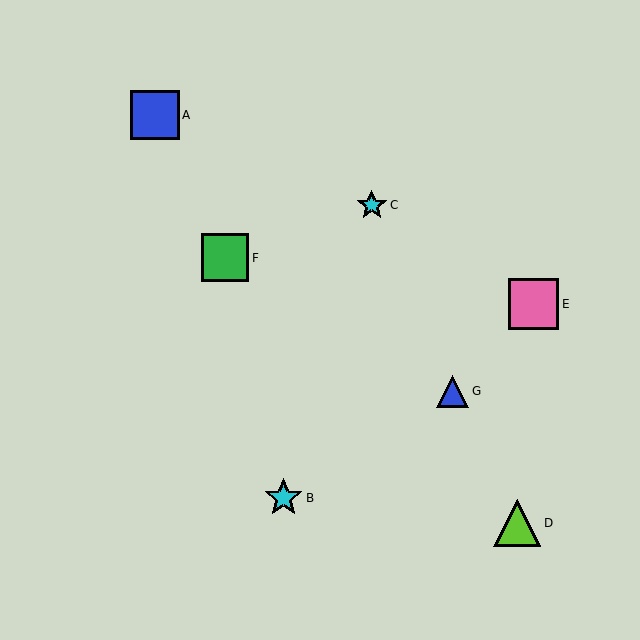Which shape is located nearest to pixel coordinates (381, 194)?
The cyan star (labeled C) at (372, 205) is nearest to that location.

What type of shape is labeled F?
Shape F is a green square.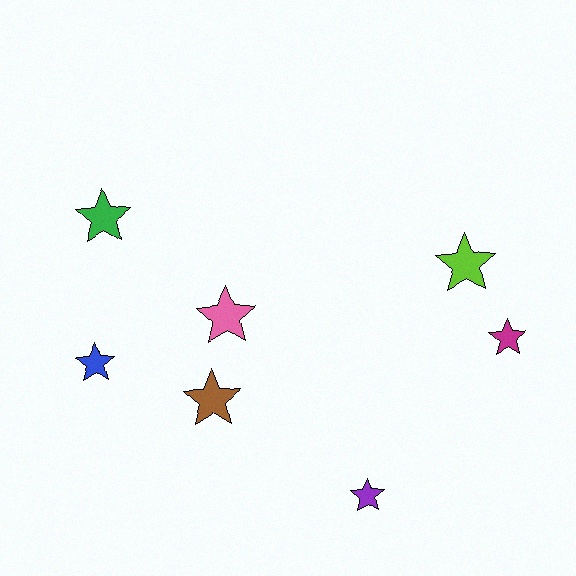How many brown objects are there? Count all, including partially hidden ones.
There is 1 brown object.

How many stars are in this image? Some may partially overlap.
There are 7 stars.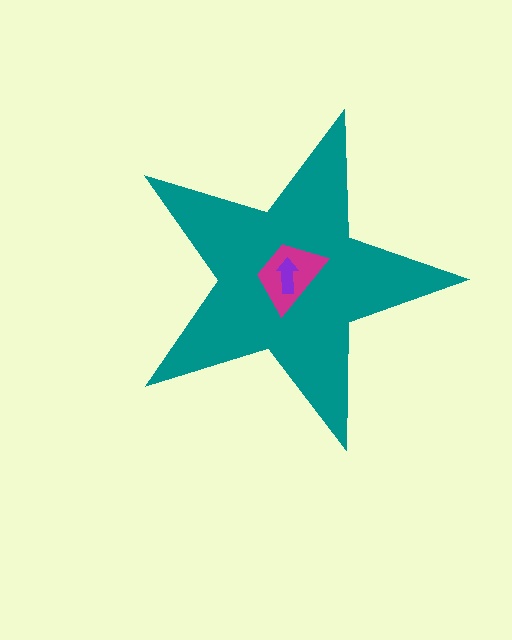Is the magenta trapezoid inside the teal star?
Yes.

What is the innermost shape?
The purple arrow.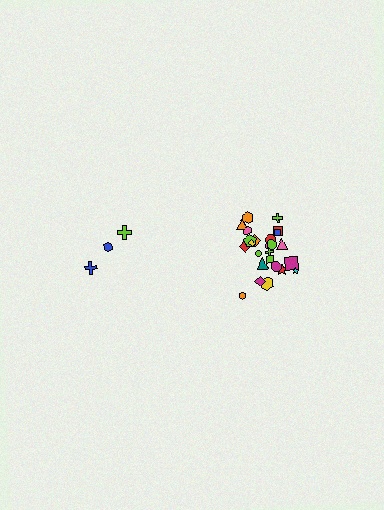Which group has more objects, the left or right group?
The right group.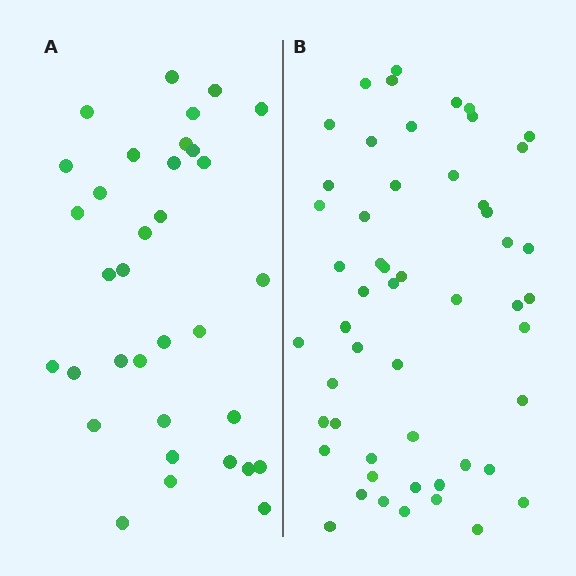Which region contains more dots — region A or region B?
Region B (the right region) has more dots.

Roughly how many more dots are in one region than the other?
Region B has approximately 20 more dots than region A.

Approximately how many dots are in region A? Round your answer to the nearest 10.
About 30 dots. (The exact count is 34, which rounds to 30.)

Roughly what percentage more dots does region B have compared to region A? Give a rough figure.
About 55% more.